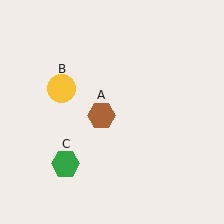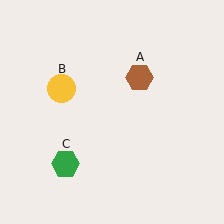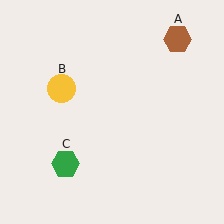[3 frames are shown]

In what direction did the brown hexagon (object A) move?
The brown hexagon (object A) moved up and to the right.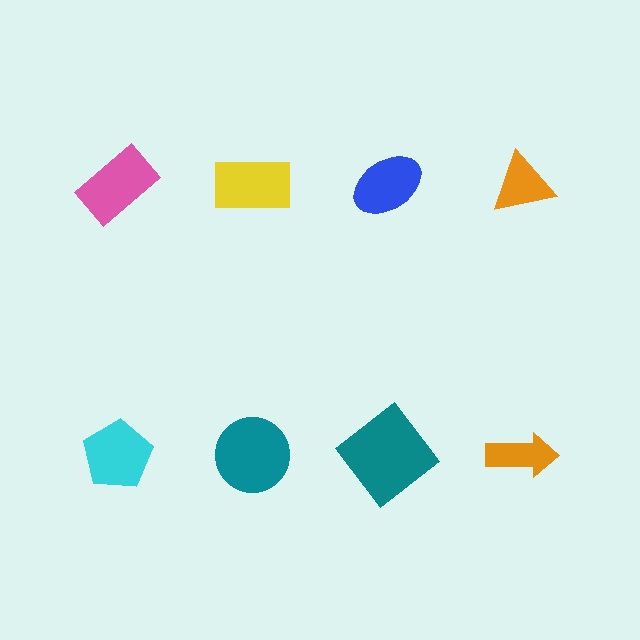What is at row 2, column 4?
An orange arrow.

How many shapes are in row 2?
4 shapes.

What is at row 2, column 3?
A teal diamond.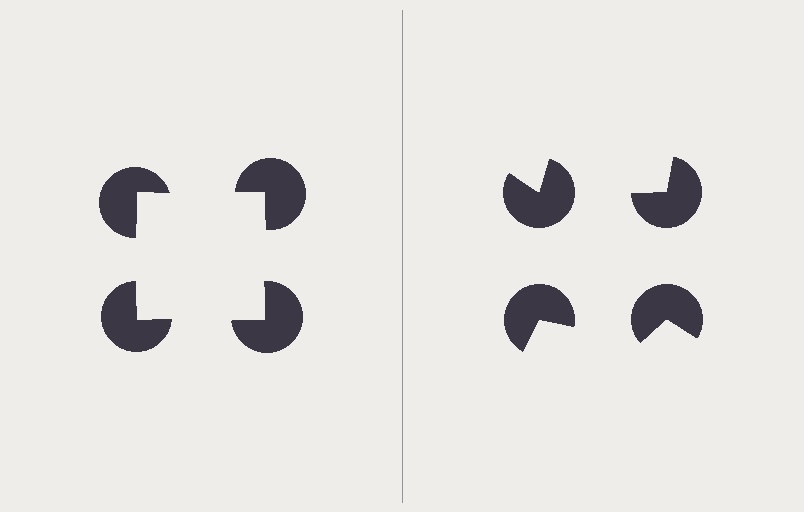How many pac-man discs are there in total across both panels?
8 — 4 on each side.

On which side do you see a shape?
An illusory square appears on the left side. On the right side the wedge cuts are rotated, so no coherent shape forms.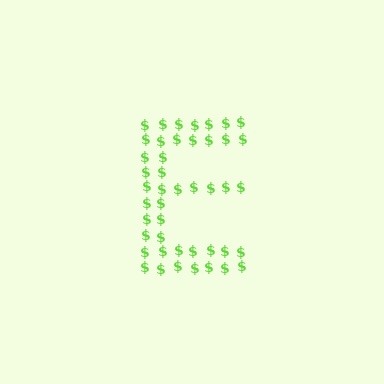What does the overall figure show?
The overall figure shows the letter E.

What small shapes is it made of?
It is made of small dollar signs.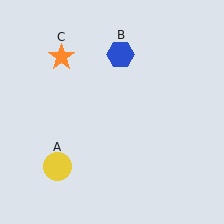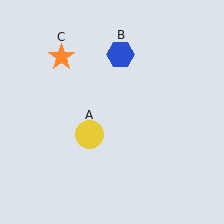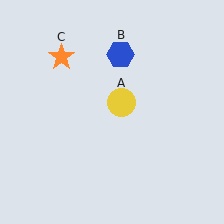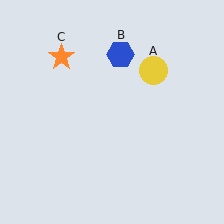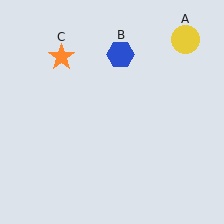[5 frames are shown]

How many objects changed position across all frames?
1 object changed position: yellow circle (object A).